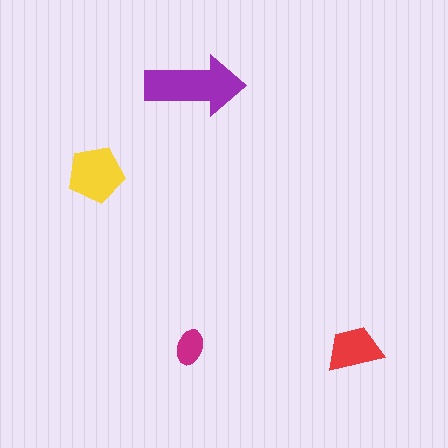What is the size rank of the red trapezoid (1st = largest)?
3rd.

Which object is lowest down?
The magenta ellipse is bottommost.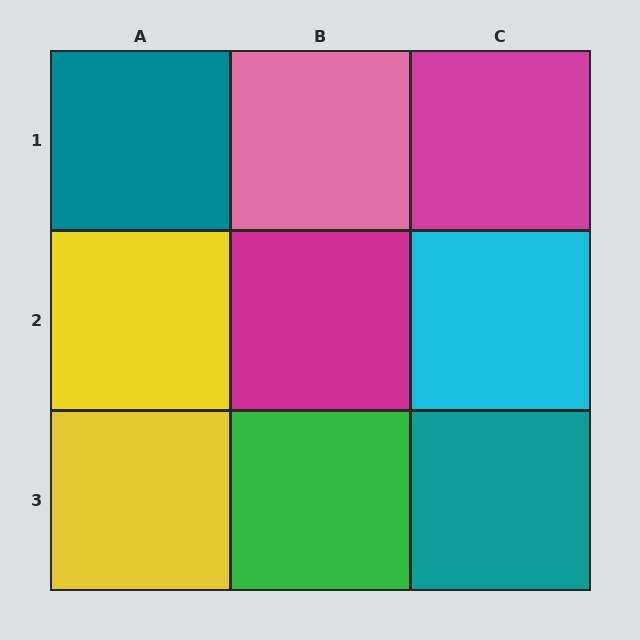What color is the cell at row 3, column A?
Yellow.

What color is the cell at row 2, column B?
Magenta.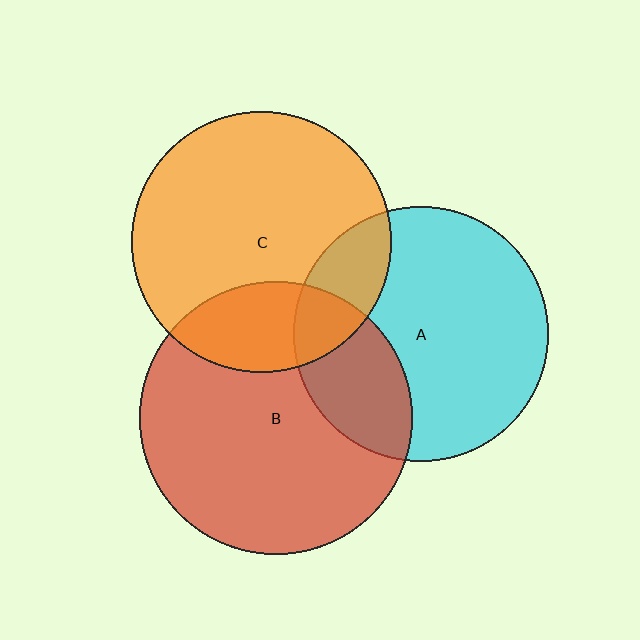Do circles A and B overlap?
Yes.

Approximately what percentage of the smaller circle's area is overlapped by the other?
Approximately 25%.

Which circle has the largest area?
Circle B (red).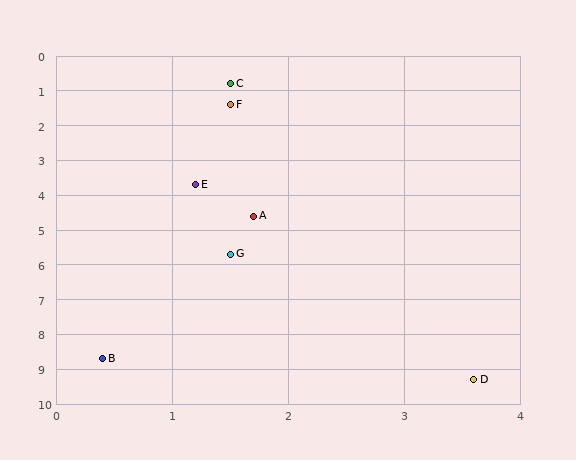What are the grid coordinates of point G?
Point G is at approximately (1.5, 5.7).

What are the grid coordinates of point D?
Point D is at approximately (3.6, 9.3).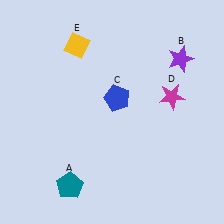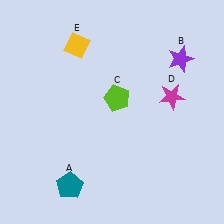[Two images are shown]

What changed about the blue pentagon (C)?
In Image 1, C is blue. In Image 2, it changed to lime.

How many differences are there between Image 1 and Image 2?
There is 1 difference between the two images.